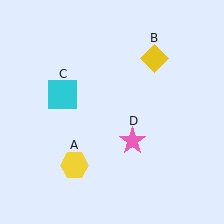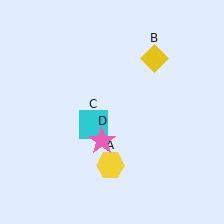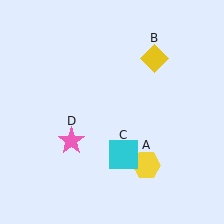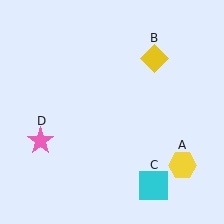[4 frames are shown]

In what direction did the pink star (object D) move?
The pink star (object D) moved left.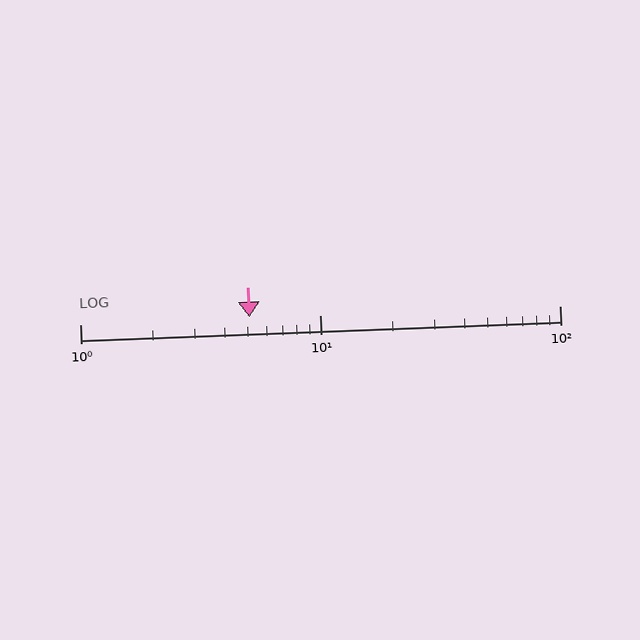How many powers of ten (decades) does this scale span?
The scale spans 2 decades, from 1 to 100.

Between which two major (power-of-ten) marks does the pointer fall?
The pointer is between 1 and 10.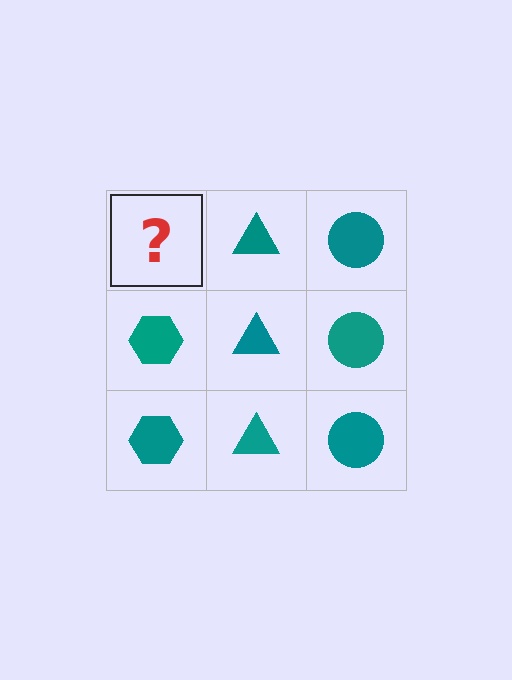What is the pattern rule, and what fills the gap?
The rule is that each column has a consistent shape. The gap should be filled with a teal hexagon.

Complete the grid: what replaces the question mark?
The question mark should be replaced with a teal hexagon.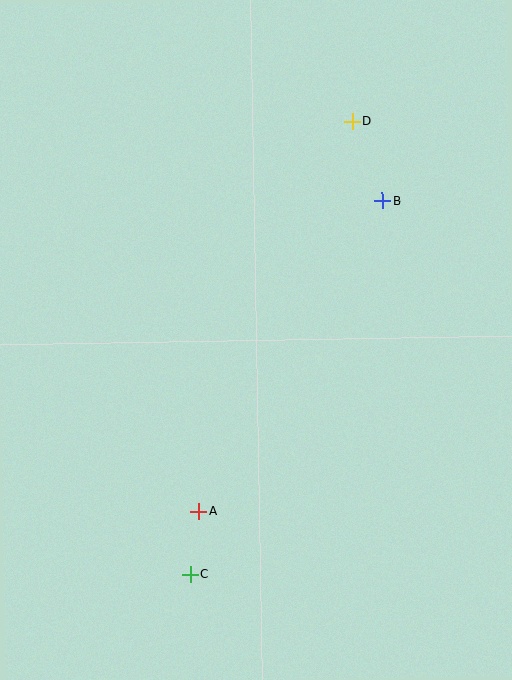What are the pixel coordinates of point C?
Point C is at (190, 575).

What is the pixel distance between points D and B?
The distance between D and B is 85 pixels.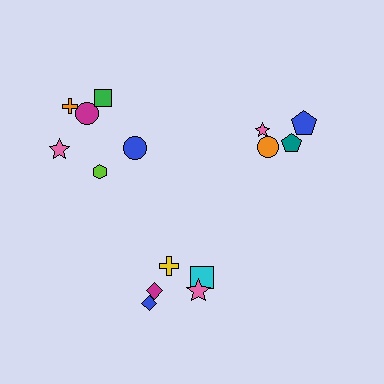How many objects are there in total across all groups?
There are 15 objects.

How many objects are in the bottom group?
There are 5 objects.